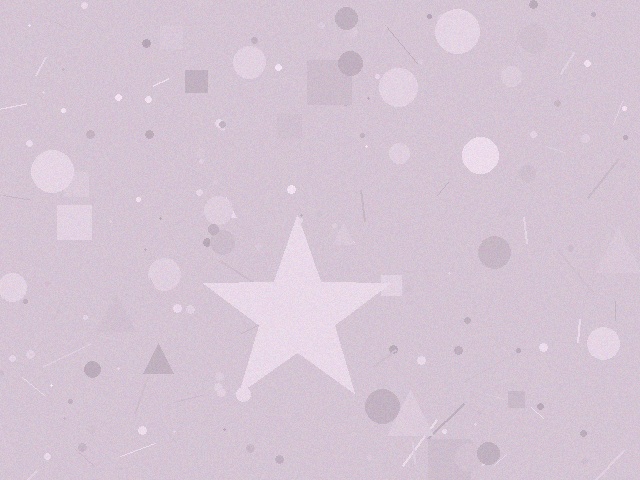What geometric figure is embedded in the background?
A star is embedded in the background.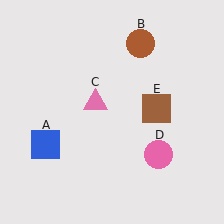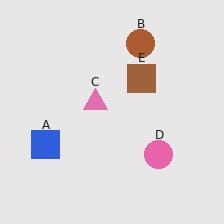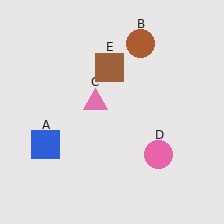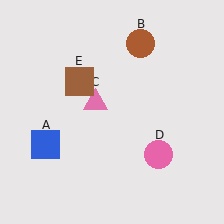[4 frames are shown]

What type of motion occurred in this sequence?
The brown square (object E) rotated counterclockwise around the center of the scene.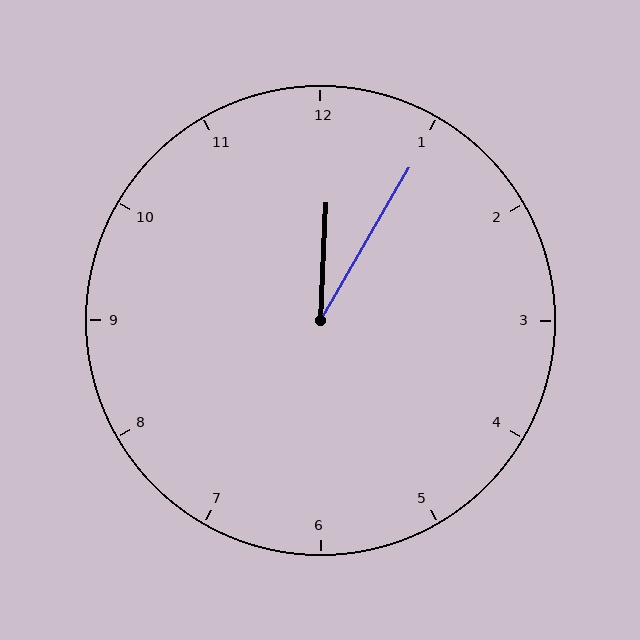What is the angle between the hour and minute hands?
Approximately 28 degrees.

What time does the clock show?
12:05.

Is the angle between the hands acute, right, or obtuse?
It is acute.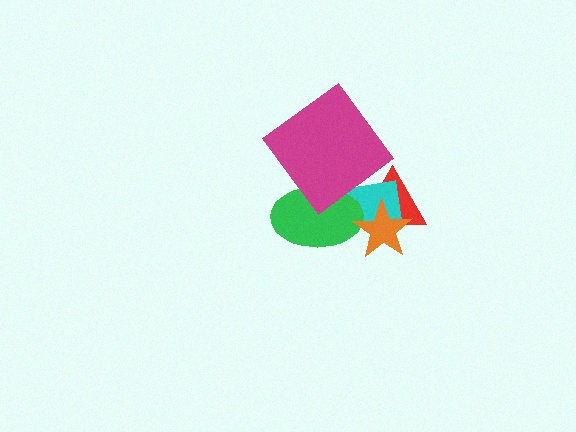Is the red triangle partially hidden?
Yes, it is partially covered by another shape.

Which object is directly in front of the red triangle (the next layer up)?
The cyan rectangle is directly in front of the red triangle.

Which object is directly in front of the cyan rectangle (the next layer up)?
The green ellipse is directly in front of the cyan rectangle.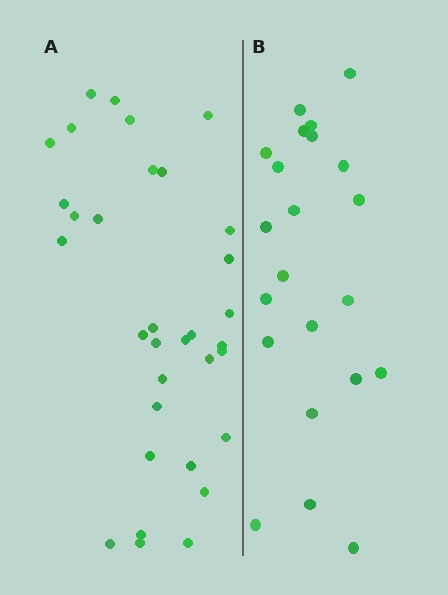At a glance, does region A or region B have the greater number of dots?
Region A (the left region) has more dots.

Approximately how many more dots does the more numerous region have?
Region A has roughly 12 or so more dots than region B.